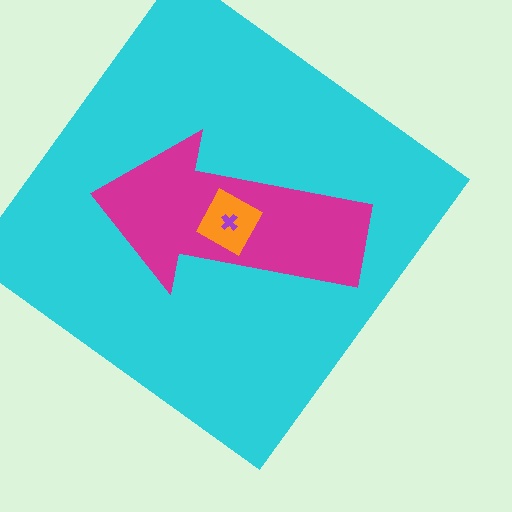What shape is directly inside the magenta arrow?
The orange diamond.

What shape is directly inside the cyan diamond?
The magenta arrow.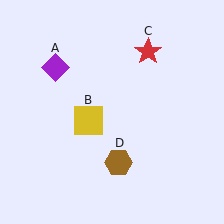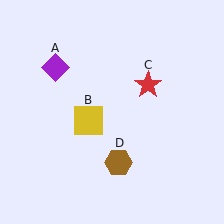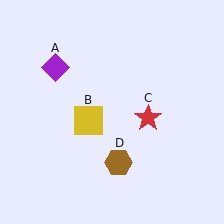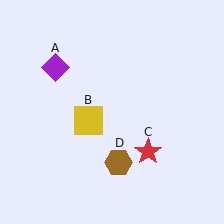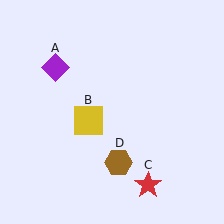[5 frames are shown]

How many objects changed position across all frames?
1 object changed position: red star (object C).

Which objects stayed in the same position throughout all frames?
Purple diamond (object A) and yellow square (object B) and brown hexagon (object D) remained stationary.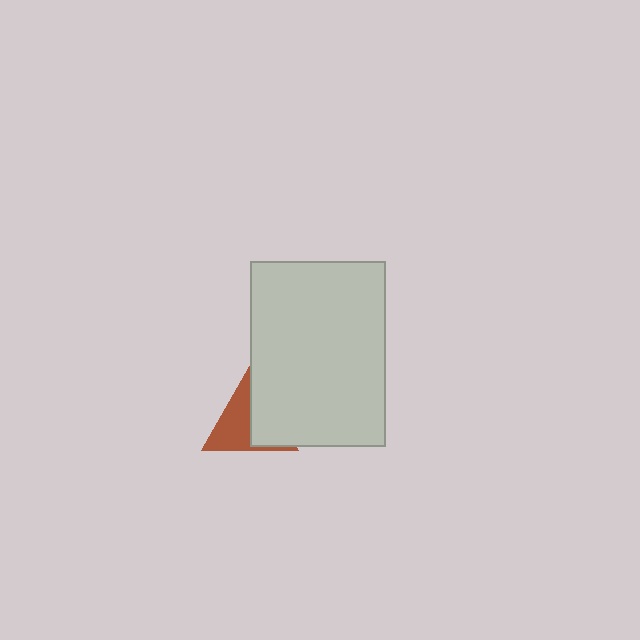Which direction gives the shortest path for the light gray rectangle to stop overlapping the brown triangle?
Moving right gives the shortest separation.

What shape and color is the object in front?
The object in front is a light gray rectangle.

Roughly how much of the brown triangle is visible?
About half of it is visible (roughly 54%).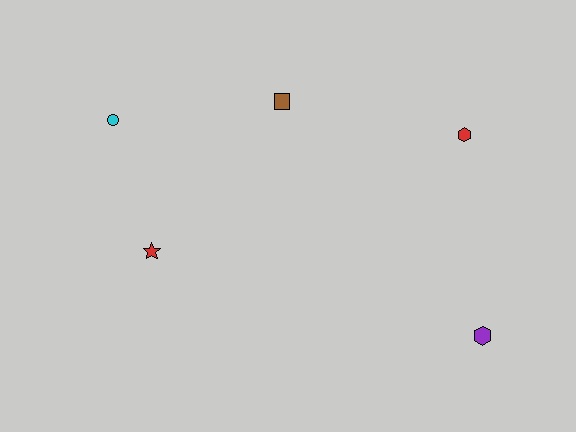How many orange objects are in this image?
There are no orange objects.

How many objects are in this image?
There are 5 objects.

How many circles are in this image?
There is 1 circle.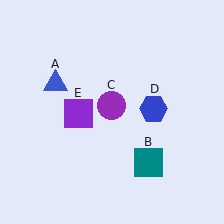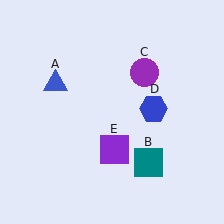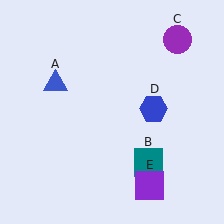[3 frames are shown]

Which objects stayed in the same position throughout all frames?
Blue triangle (object A) and teal square (object B) and blue hexagon (object D) remained stationary.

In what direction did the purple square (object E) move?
The purple square (object E) moved down and to the right.